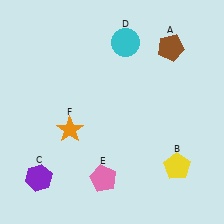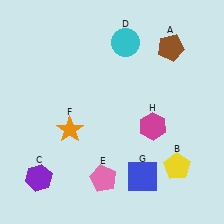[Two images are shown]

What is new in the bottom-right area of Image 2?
A magenta hexagon (H) was added in the bottom-right area of Image 2.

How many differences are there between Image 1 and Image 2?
There are 2 differences between the two images.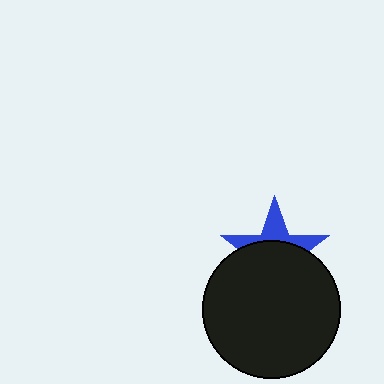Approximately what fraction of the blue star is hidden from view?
Roughly 64% of the blue star is hidden behind the black circle.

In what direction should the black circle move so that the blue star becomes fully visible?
The black circle should move down. That is the shortest direction to clear the overlap and leave the blue star fully visible.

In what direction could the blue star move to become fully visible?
The blue star could move up. That would shift it out from behind the black circle entirely.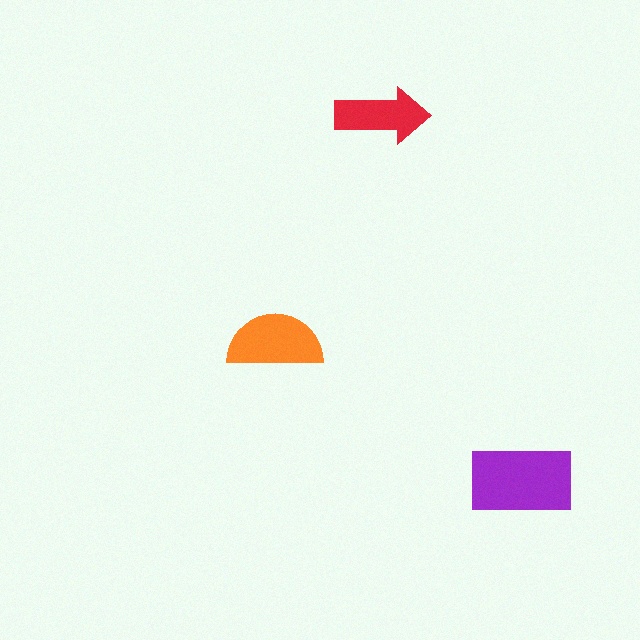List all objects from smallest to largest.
The red arrow, the orange semicircle, the purple rectangle.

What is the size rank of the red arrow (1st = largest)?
3rd.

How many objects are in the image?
There are 3 objects in the image.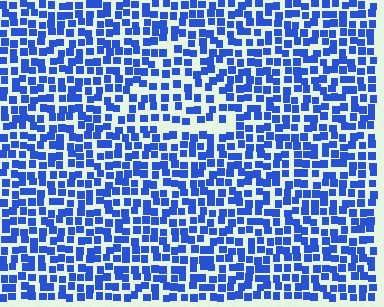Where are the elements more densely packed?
The elements are more densely packed outside the triangle boundary.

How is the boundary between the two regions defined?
The boundary is defined by a change in element density (approximately 1.5x ratio). All elements are the same color, size, and shape.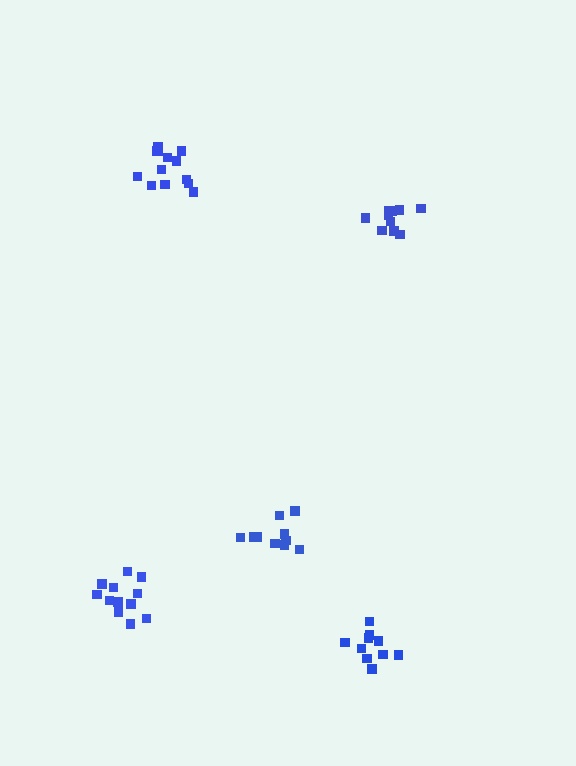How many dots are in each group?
Group 1: 12 dots, Group 2: 13 dots, Group 3: 10 dots, Group 4: 10 dots, Group 5: 11 dots (56 total).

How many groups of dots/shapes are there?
There are 5 groups.